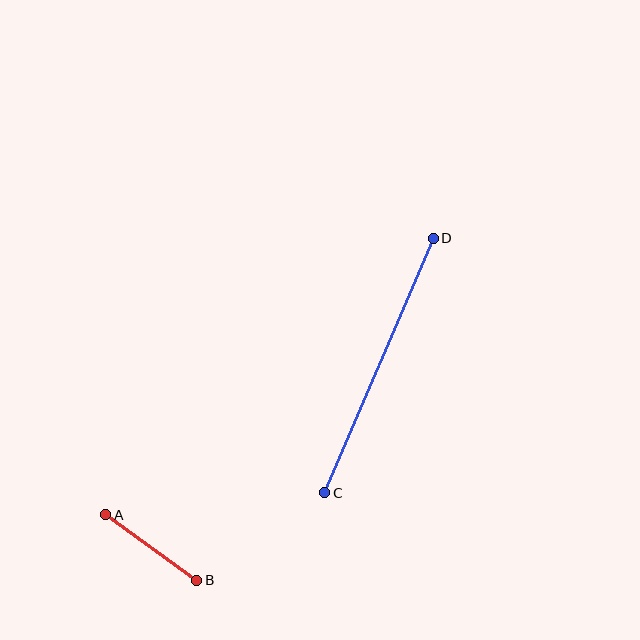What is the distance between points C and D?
The distance is approximately 276 pixels.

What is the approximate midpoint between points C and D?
The midpoint is at approximately (379, 365) pixels.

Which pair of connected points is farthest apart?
Points C and D are farthest apart.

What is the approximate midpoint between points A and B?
The midpoint is at approximately (151, 548) pixels.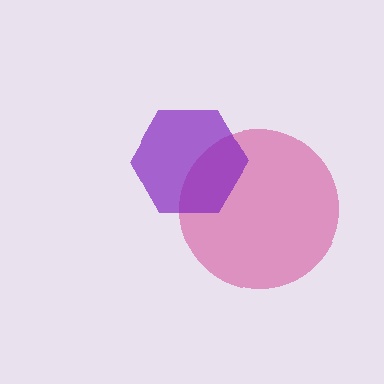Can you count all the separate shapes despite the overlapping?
Yes, there are 2 separate shapes.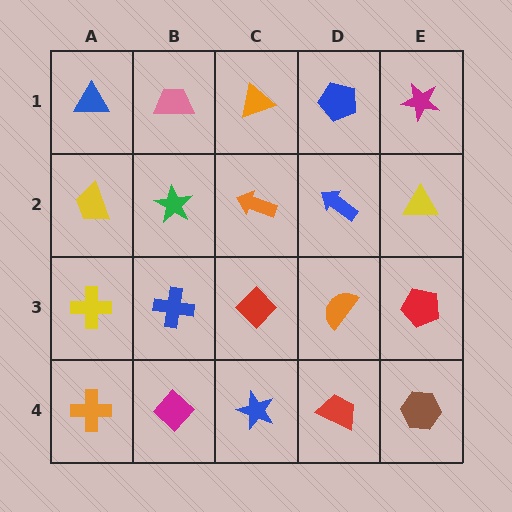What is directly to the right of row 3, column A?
A blue cross.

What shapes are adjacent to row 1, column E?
A yellow triangle (row 2, column E), a blue pentagon (row 1, column D).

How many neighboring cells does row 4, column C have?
3.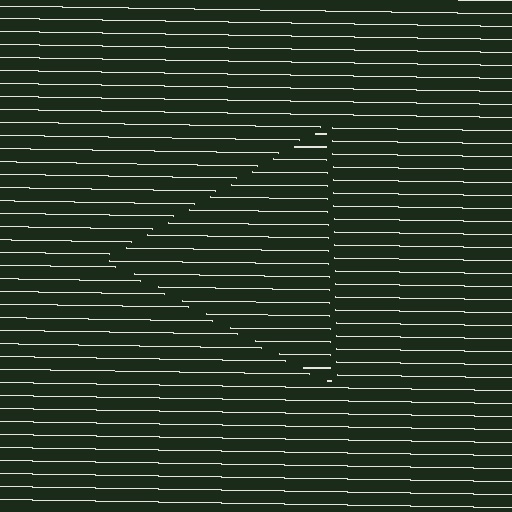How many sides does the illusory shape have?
3 sides — the line-ends trace a triangle.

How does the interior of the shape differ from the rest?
The interior of the shape contains the same grating, shifted by half a period — the contour is defined by the phase discontinuity where line-ends from the inner and outer gratings abut.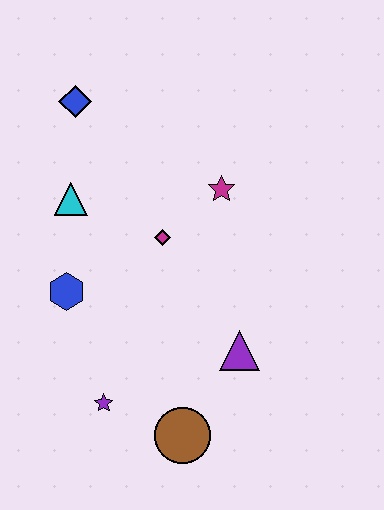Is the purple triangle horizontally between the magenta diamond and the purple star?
No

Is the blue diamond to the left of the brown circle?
Yes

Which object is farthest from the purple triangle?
The blue diamond is farthest from the purple triangle.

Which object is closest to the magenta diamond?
The magenta star is closest to the magenta diamond.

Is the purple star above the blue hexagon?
No